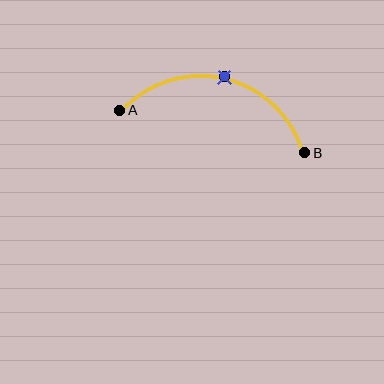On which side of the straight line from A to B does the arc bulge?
The arc bulges above the straight line connecting A and B.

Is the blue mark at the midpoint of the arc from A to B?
Yes. The blue mark lies on the arc at equal arc-length from both A and B — it is the arc midpoint.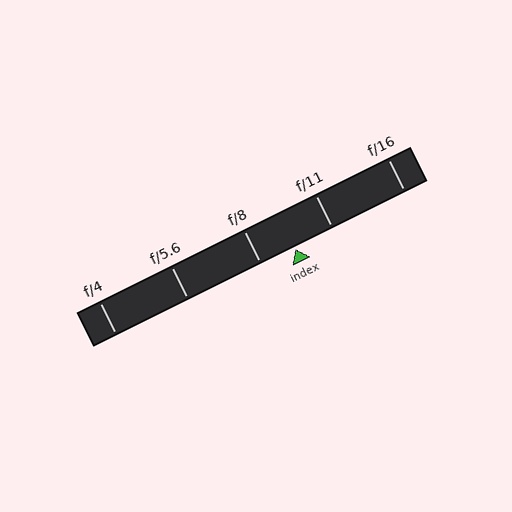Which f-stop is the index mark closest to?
The index mark is closest to f/8.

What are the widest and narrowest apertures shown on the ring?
The widest aperture shown is f/4 and the narrowest is f/16.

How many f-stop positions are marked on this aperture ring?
There are 5 f-stop positions marked.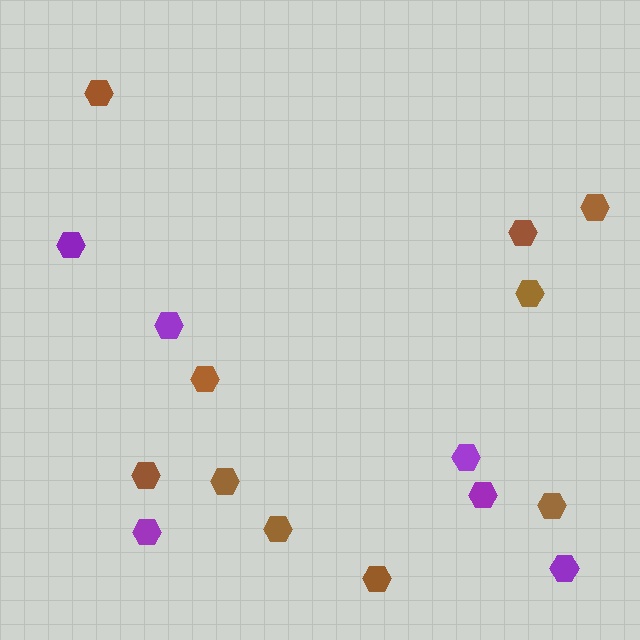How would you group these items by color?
There are 2 groups: one group of purple hexagons (6) and one group of brown hexagons (10).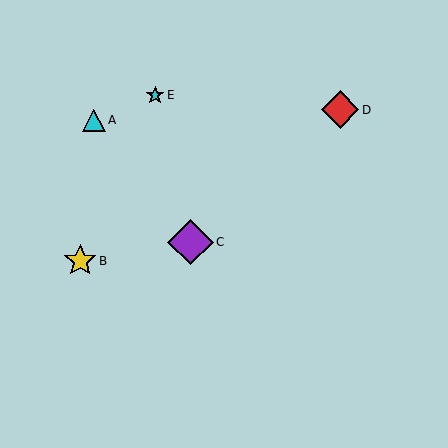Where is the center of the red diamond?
The center of the red diamond is at (340, 110).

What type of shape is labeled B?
Shape B is a yellow star.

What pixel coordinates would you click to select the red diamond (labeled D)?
Click at (340, 110) to select the red diamond D.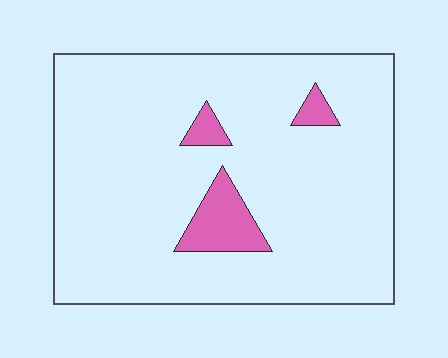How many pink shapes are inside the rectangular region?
3.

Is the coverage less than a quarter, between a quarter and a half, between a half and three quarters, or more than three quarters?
Less than a quarter.